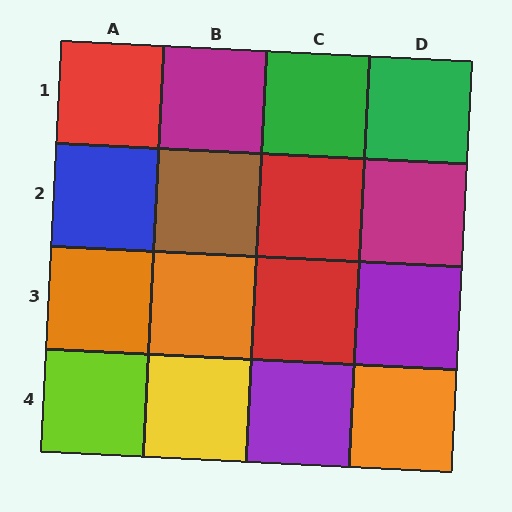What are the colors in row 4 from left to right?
Lime, yellow, purple, orange.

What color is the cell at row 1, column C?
Green.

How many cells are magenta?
2 cells are magenta.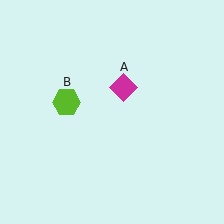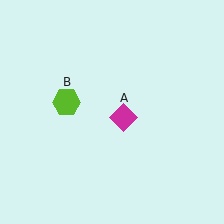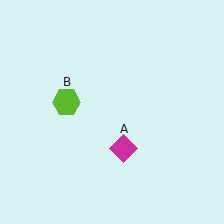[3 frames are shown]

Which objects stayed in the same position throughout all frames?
Lime hexagon (object B) remained stationary.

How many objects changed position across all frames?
1 object changed position: magenta diamond (object A).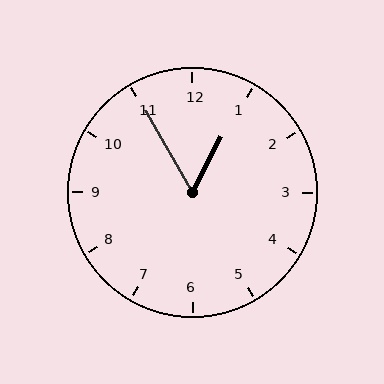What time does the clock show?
12:55.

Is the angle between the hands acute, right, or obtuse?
It is acute.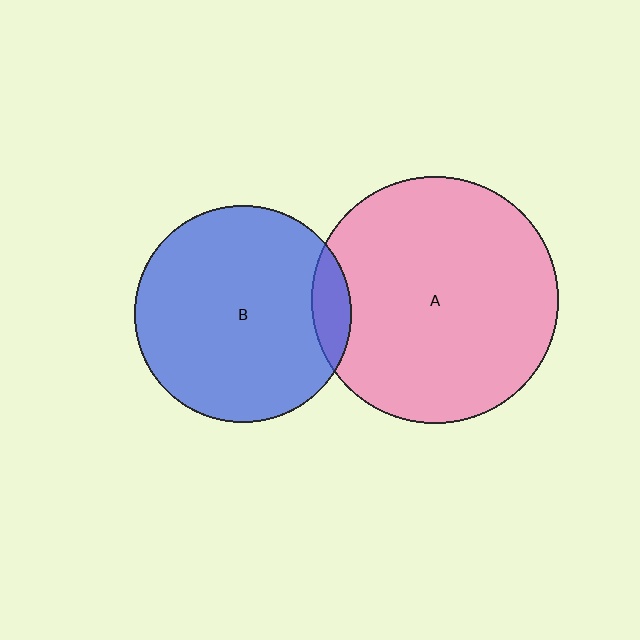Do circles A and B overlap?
Yes.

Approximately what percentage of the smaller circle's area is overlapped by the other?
Approximately 10%.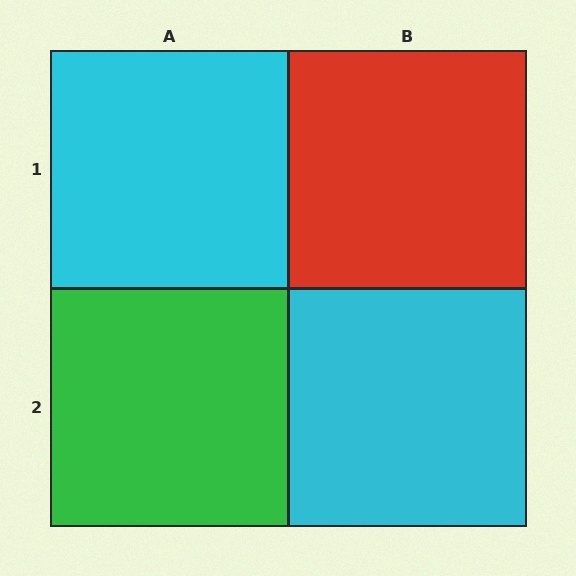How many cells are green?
1 cell is green.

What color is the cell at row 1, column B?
Red.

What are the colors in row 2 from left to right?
Green, cyan.